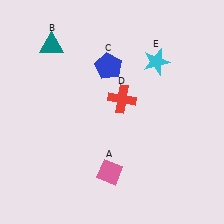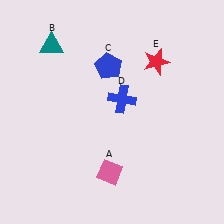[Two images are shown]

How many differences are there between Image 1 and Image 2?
There are 2 differences between the two images.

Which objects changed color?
D changed from red to blue. E changed from cyan to red.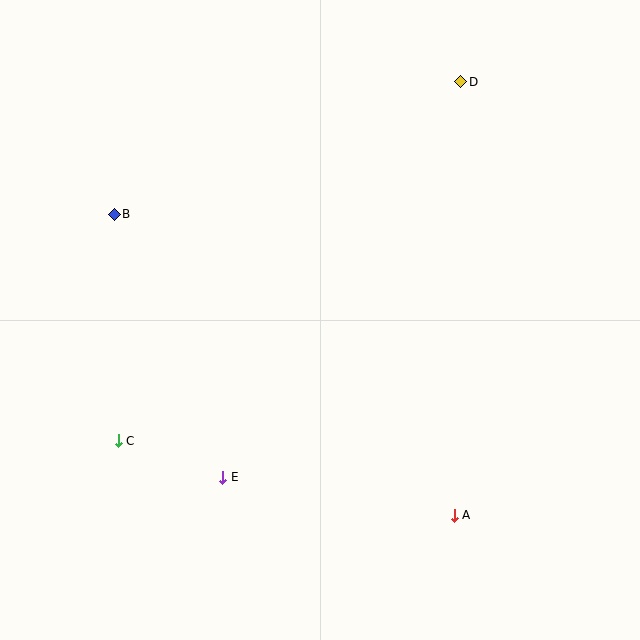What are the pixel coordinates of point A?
Point A is at (454, 515).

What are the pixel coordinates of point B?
Point B is at (114, 214).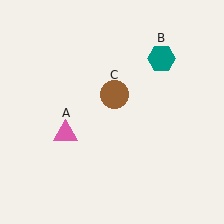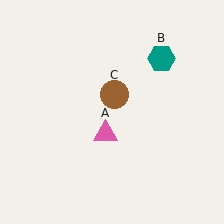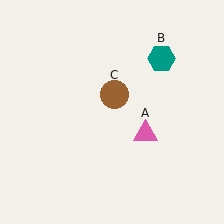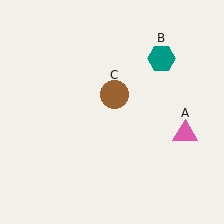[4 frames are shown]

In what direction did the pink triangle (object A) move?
The pink triangle (object A) moved right.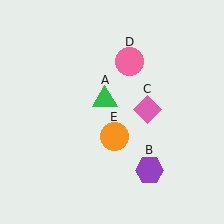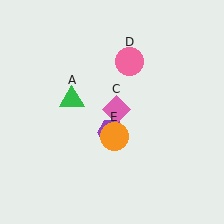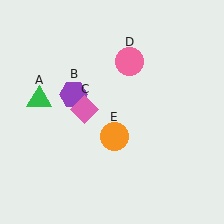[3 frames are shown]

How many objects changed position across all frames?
3 objects changed position: green triangle (object A), purple hexagon (object B), pink diamond (object C).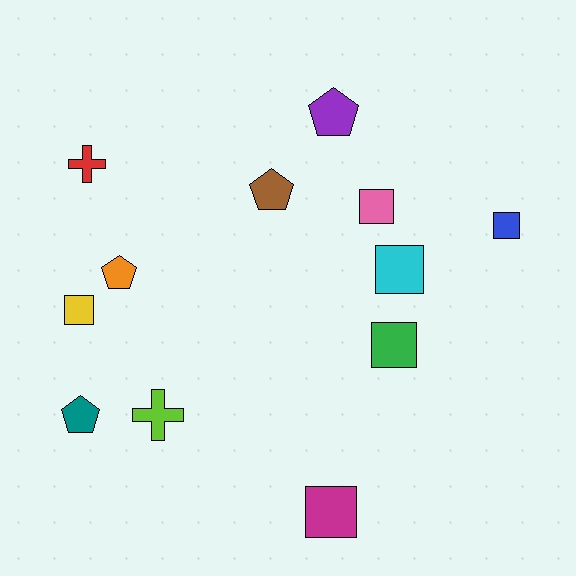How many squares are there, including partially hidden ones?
There are 6 squares.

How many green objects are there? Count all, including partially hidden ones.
There is 1 green object.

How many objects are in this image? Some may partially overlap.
There are 12 objects.